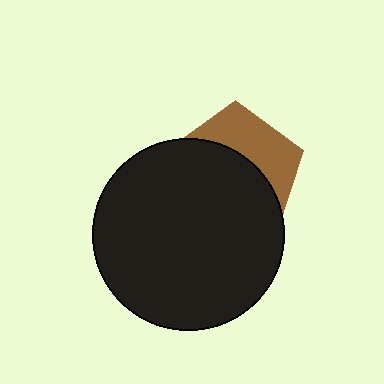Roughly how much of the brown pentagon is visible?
A small part of it is visible (roughly 37%).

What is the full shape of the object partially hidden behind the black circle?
The partially hidden object is a brown pentagon.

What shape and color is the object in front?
The object in front is a black circle.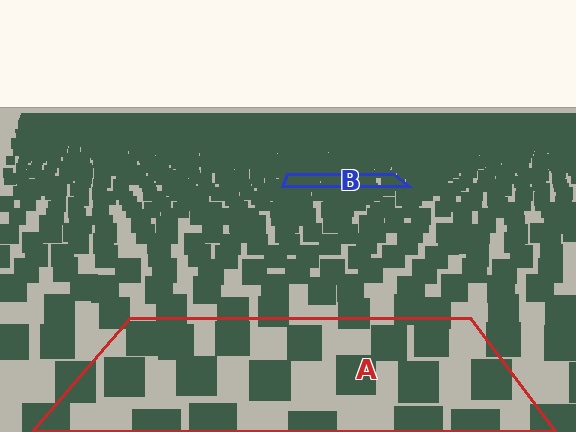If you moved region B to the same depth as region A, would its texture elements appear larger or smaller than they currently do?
They would appear larger. At a closer depth, the same texture elements are projected at a bigger on-screen size.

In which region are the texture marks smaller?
The texture marks are smaller in region B, because it is farther away.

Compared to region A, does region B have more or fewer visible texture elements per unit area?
Region B has more texture elements per unit area — they are packed more densely because it is farther away.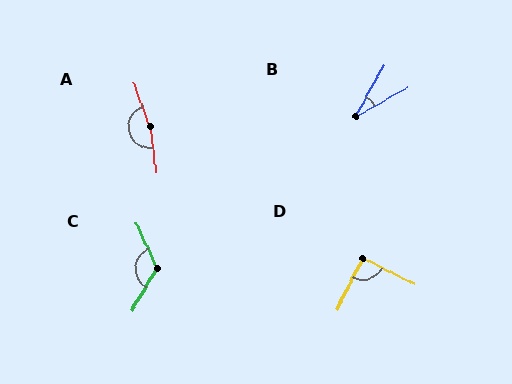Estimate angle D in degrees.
Approximately 90 degrees.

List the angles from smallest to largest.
B (32°), D (90°), C (125°), A (168°).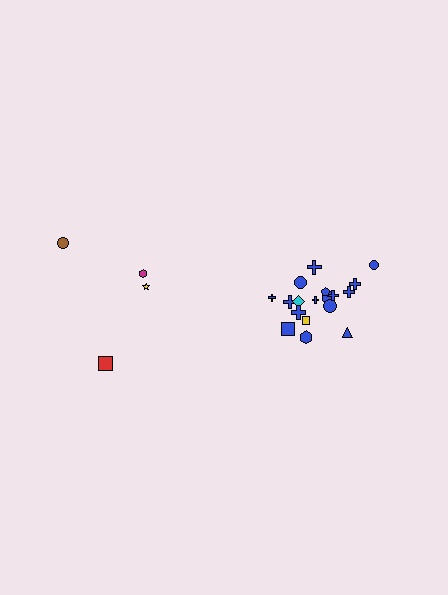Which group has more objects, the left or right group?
The right group.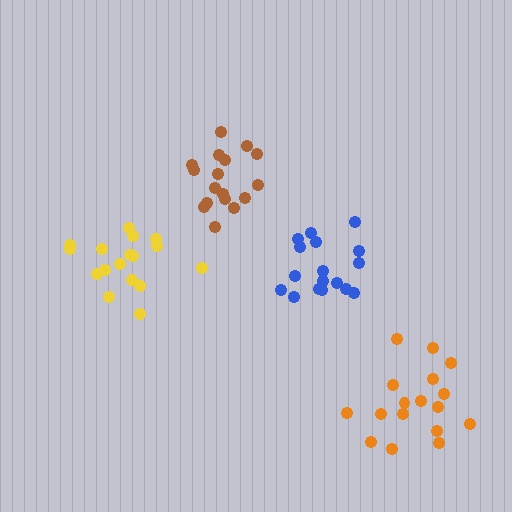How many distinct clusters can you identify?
There are 4 distinct clusters.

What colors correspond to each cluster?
The clusters are colored: brown, yellow, blue, orange.